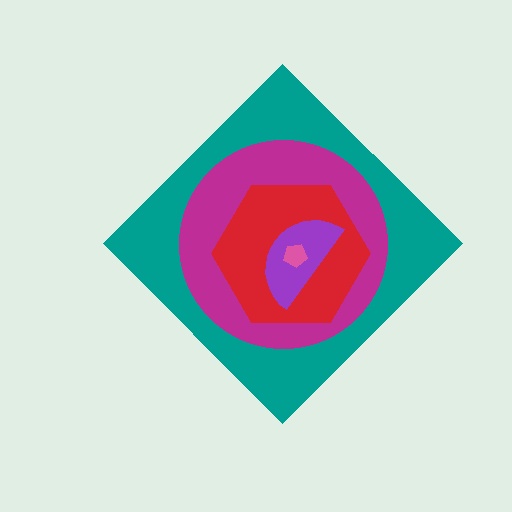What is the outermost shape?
The teal diamond.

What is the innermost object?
The pink pentagon.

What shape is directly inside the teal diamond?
The magenta circle.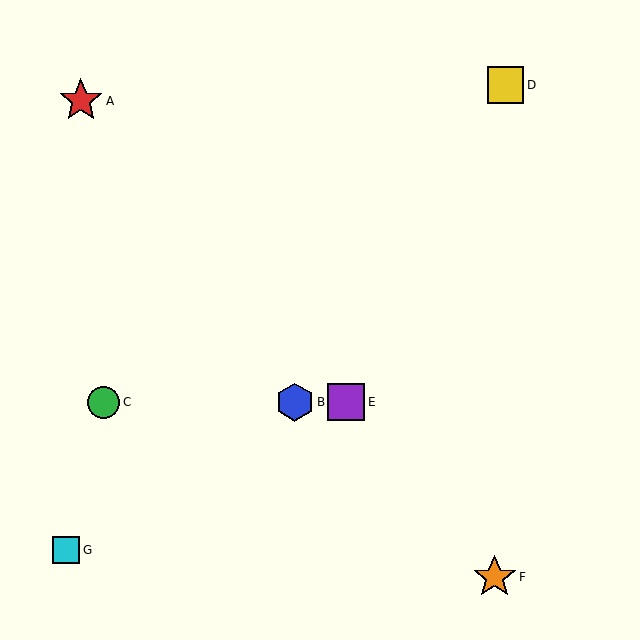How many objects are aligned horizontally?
3 objects (B, C, E) are aligned horizontally.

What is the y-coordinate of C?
Object C is at y≈402.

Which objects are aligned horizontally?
Objects B, C, E are aligned horizontally.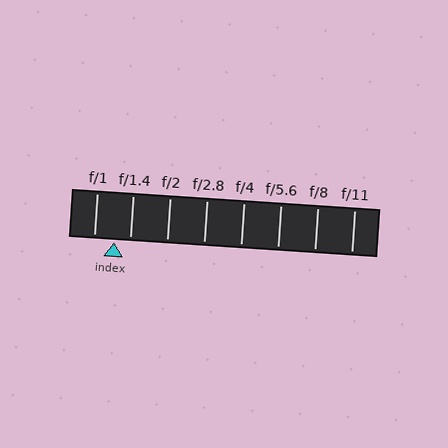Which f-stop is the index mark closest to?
The index mark is closest to f/1.4.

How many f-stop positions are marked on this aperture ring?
There are 8 f-stop positions marked.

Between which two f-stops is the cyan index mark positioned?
The index mark is between f/1 and f/1.4.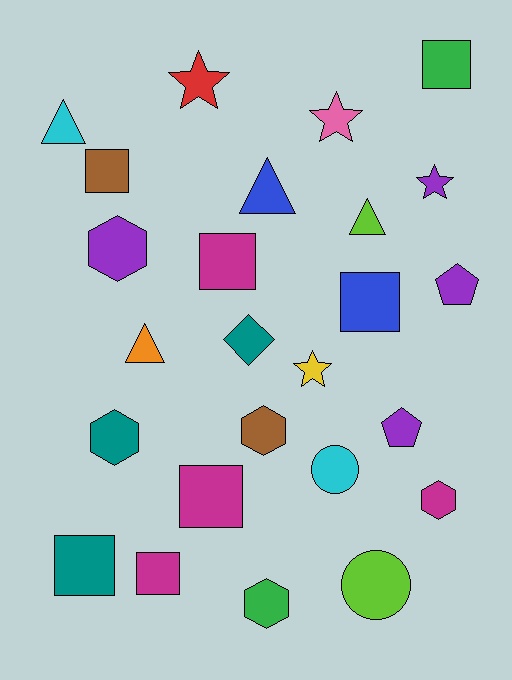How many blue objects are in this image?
There are 2 blue objects.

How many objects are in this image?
There are 25 objects.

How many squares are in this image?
There are 7 squares.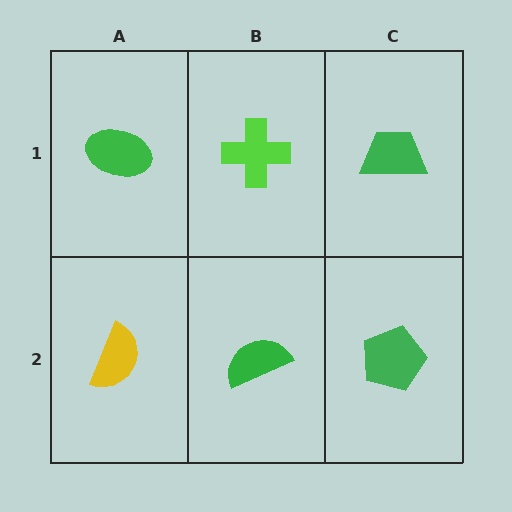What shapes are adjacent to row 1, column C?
A green pentagon (row 2, column C), a lime cross (row 1, column B).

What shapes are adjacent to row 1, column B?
A green semicircle (row 2, column B), a green ellipse (row 1, column A), a green trapezoid (row 1, column C).